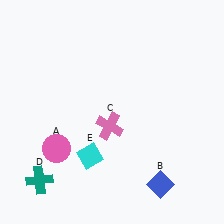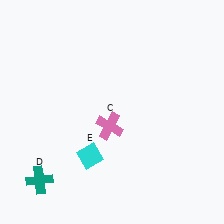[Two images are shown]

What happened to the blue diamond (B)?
The blue diamond (B) was removed in Image 2. It was in the bottom-right area of Image 1.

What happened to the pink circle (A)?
The pink circle (A) was removed in Image 2. It was in the bottom-left area of Image 1.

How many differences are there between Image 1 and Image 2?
There are 2 differences between the two images.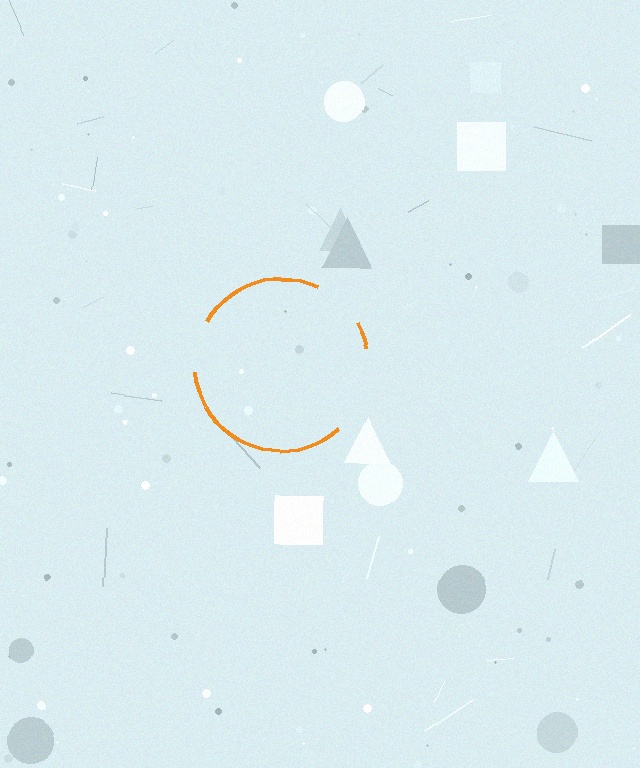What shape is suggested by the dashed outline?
The dashed outline suggests a circle.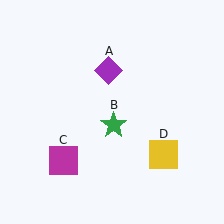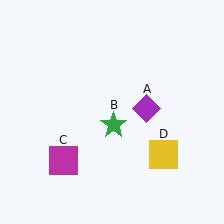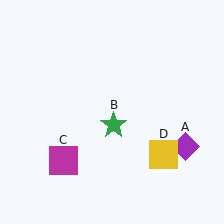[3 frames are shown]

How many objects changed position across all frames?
1 object changed position: purple diamond (object A).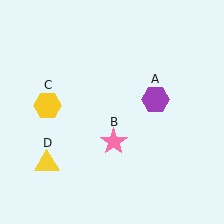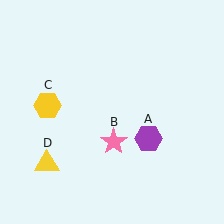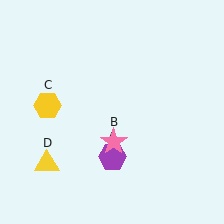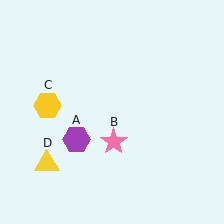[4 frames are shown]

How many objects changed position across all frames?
1 object changed position: purple hexagon (object A).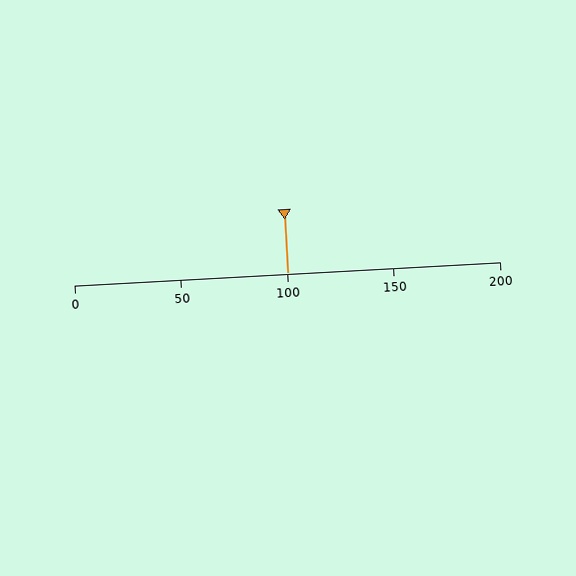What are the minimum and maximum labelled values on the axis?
The axis runs from 0 to 200.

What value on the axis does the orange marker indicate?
The marker indicates approximately 100.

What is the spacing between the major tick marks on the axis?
The major ticks are spaced 50 apart.